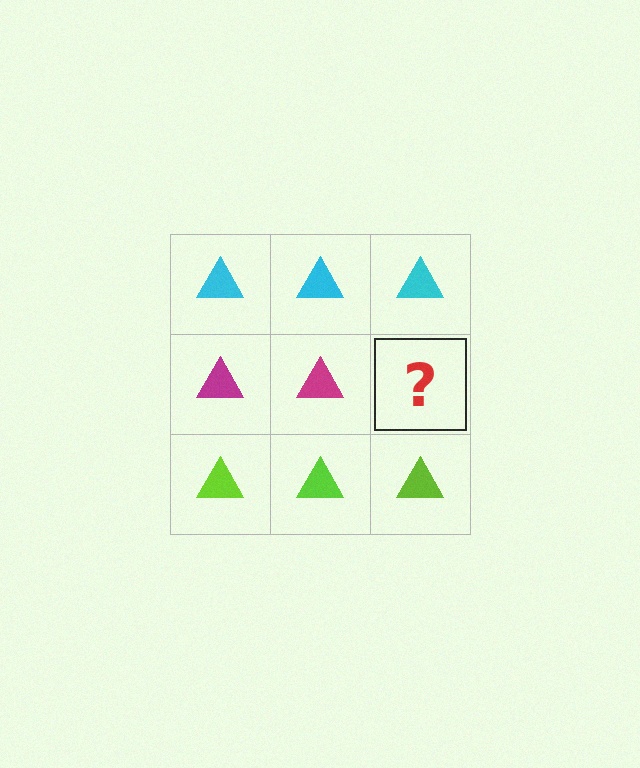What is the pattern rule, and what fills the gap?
The rule is that each row has a consistent color. The gap should be filled with a magenta triangle.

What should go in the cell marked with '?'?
The missing cell should contain a magenta triangle.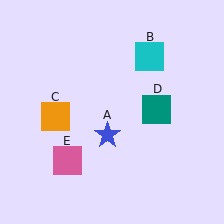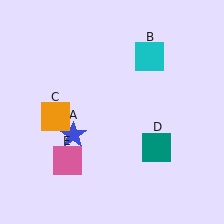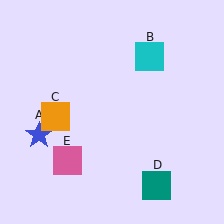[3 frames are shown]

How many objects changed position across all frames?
2 objects changed position: blue star (object A), teal square (object D).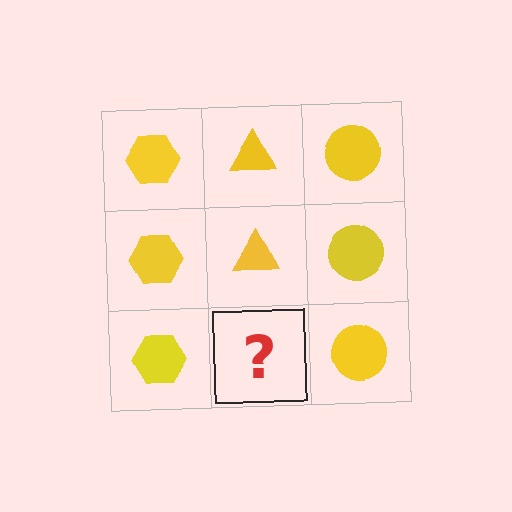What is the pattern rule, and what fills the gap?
The rule is that each column has a consistent shape. The gap should be filled with a yellow triangle.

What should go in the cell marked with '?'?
The missing cell should contain a yellow triangle.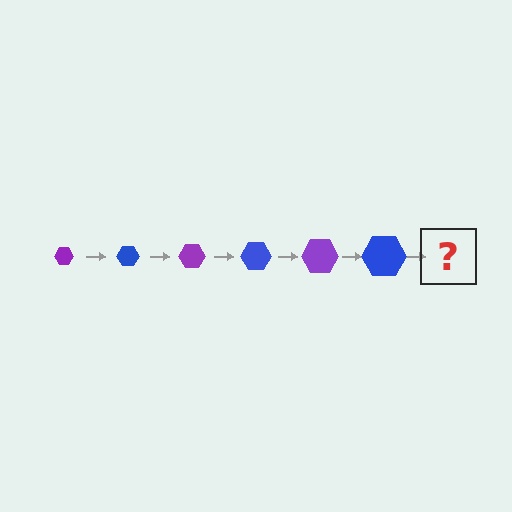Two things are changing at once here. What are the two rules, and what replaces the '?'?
The two rules are that the hexagon grows larger each step and the color cycles through purple and blue. The '?' should be a purple hexagon, larger than the previous one.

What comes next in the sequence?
The next element should be a purple hexagon, larger than the previous one.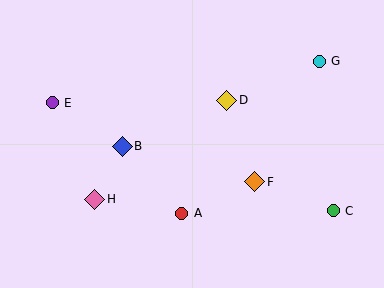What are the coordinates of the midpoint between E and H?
The midpoint between E and H is at (74, 151).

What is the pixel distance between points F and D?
The distance between F and D is 86 pixels.